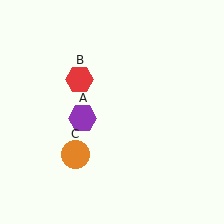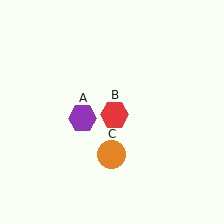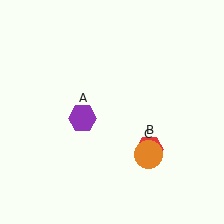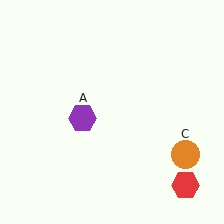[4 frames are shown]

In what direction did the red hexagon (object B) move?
The red hexagon (object B) moved down and to the right.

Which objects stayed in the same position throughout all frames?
Purple hexagon (object A) remained stationary.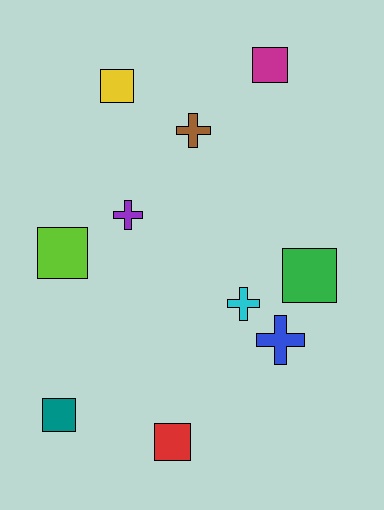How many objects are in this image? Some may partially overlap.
There are 10 objects.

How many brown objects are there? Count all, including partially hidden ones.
There is 1 brown object.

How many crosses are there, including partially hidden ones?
There are 4 crosses.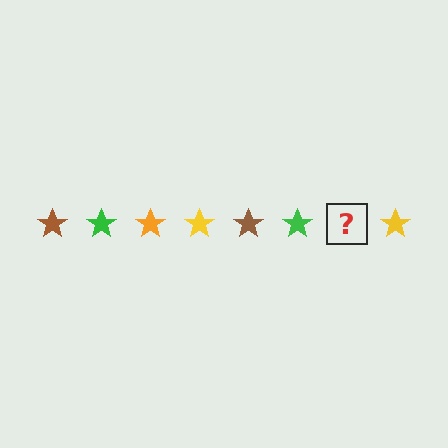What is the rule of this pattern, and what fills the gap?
The rule is that the pattern cycles through brown, green, orange, yellow stars. The gap should be filled with an orange star.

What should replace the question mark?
The question mark should be replaced with an orange star.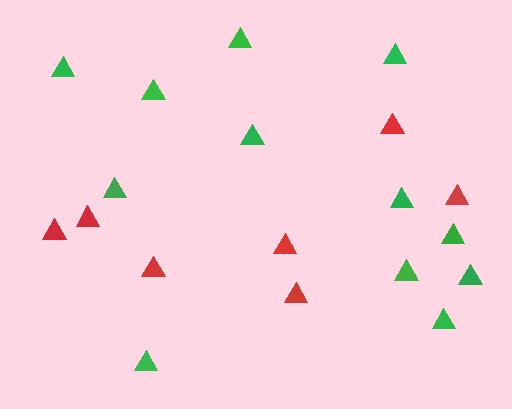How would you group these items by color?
There are 2 groups: one group of green triangles (12) and one group of red triangles (7).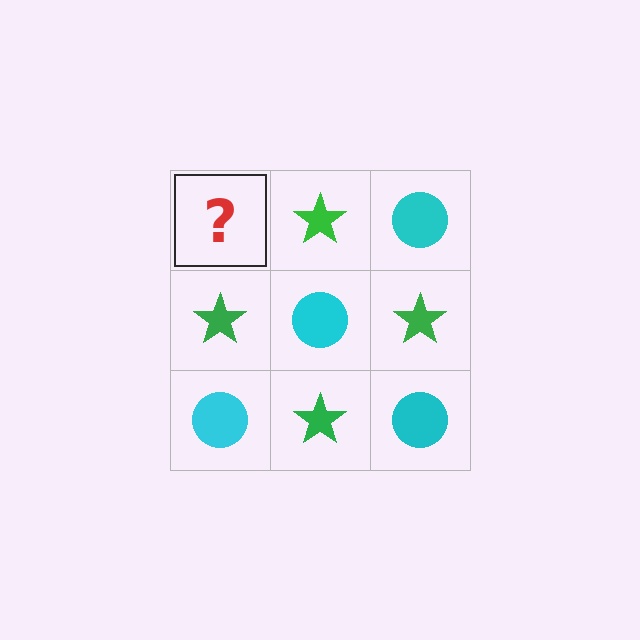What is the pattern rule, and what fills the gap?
The rule is that it alternates cyan circle and green star in a checkerboard pattern. The gap should be filled with a cyan circle.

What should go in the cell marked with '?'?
The missing cell should contain a cyan circle.